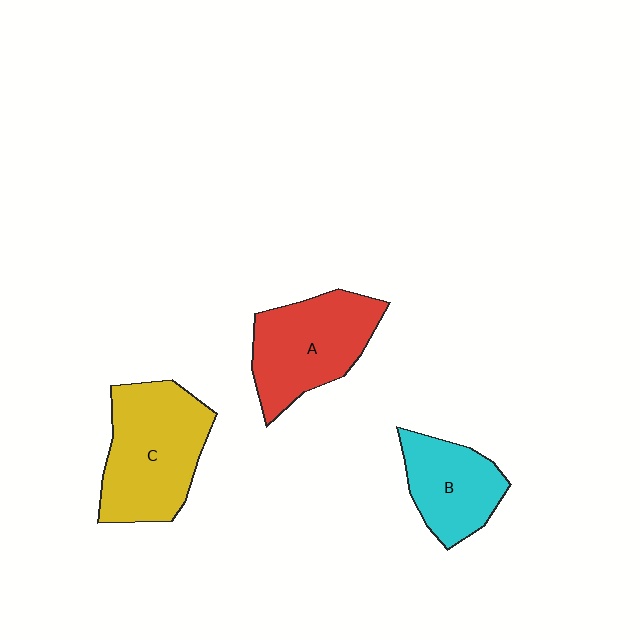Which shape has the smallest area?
Shape B (cyan).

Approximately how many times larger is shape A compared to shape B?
Approximately 1.3 times.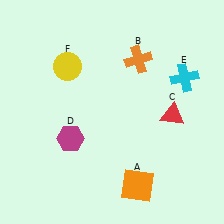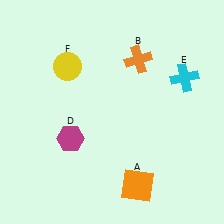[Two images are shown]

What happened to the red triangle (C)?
The red triangle (C) was removed in Image 2. It was in the bottom-right area of Image 1.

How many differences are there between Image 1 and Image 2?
There is 1 difference between the two images.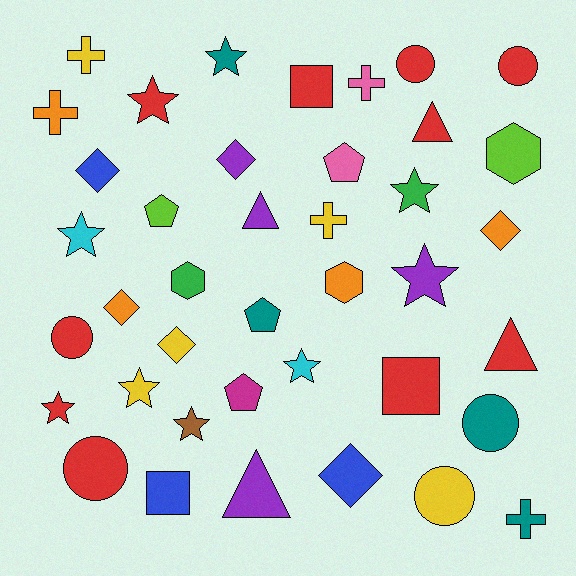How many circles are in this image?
There are 6 circles.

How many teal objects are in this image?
There are 4 teal objects.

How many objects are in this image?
There are 40 objects.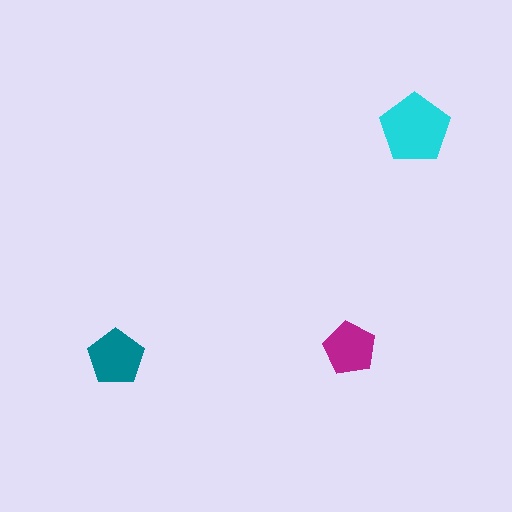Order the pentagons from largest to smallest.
the cyan one, the teal one, the magenta one.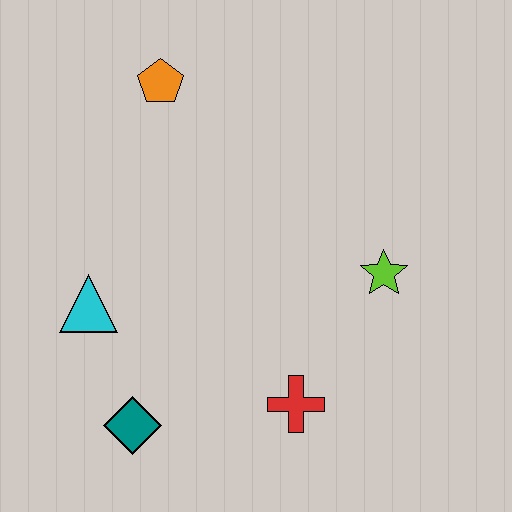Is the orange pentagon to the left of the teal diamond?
No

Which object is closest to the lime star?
The red cross is closest to the lime star.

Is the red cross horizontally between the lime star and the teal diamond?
Yes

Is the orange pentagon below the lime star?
No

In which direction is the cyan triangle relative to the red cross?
The cyan triangle is to the left of the red cross.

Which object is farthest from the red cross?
The orange pentagon is farthest from the red cross.